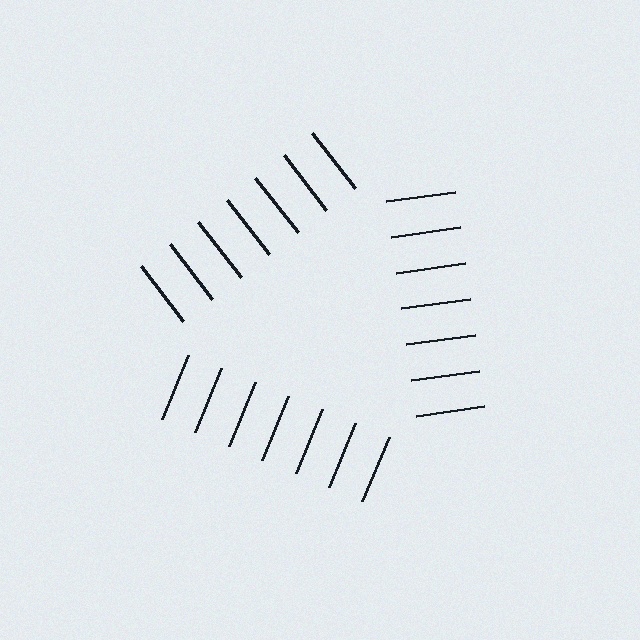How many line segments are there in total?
21 — 7 along each of the 3 edges.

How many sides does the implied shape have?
3 sides — the line-ends trace a triangle.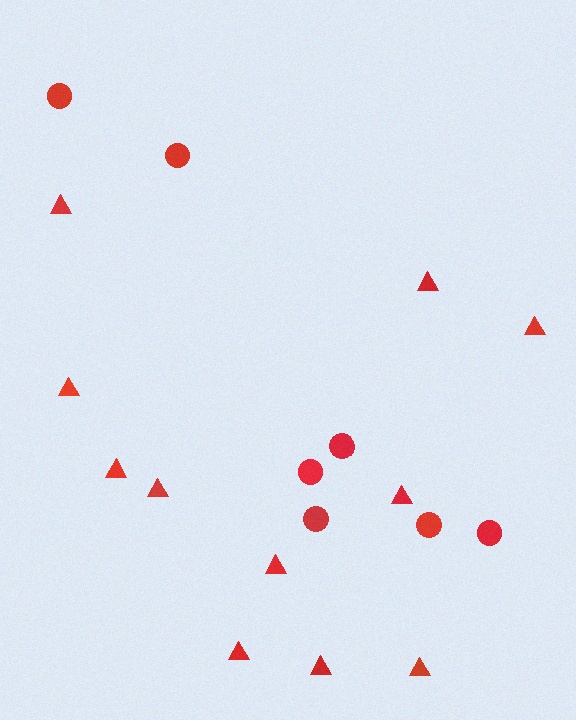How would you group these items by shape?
There are 2 groups: one group of circles (7) and one group of triangles (11).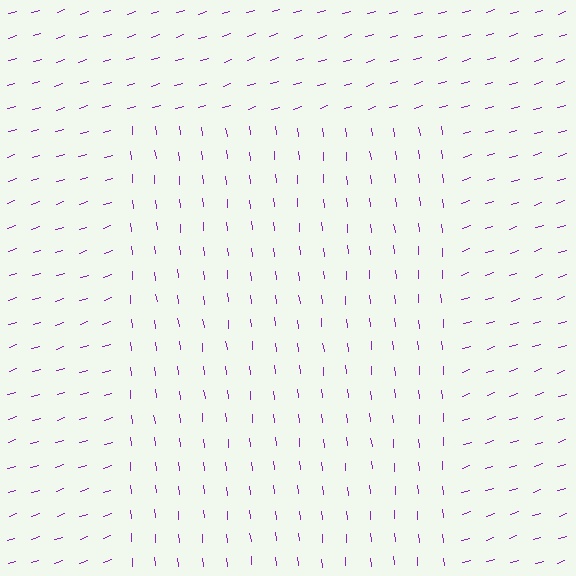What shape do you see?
I see a rectangle.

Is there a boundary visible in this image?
Yes, there is a texture boundary formed by a change in line orientation.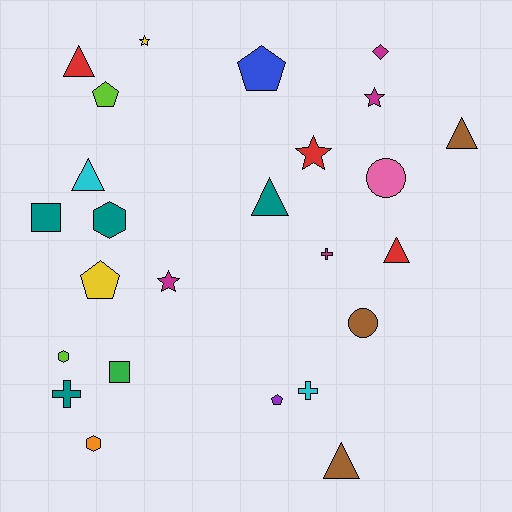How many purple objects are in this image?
There is 1 purple object.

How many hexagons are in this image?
There are 3 hexagons.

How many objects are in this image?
There are 25 objects.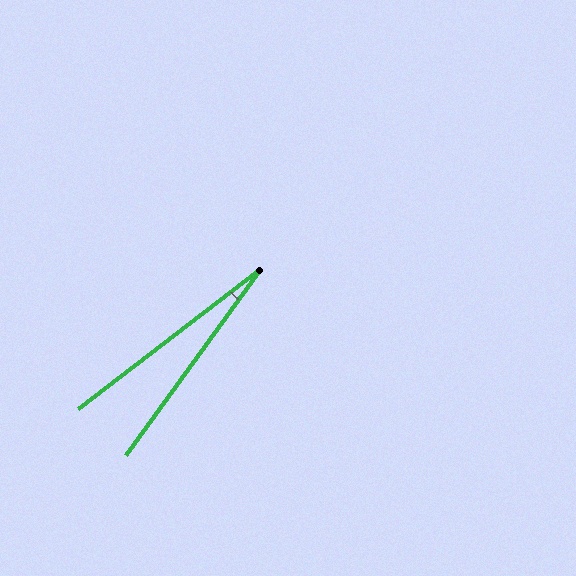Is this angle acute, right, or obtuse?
It is acute.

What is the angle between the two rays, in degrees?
Approximately 17 degrees.